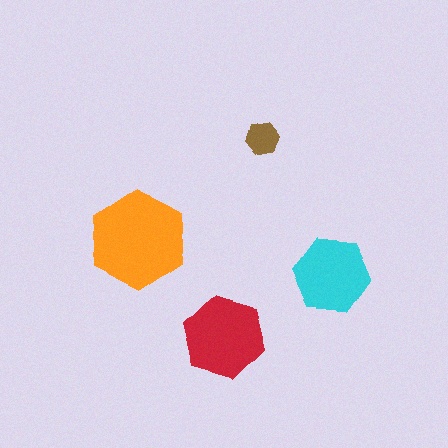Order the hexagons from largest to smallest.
the orange one, the red one, the cyan one, the brown one.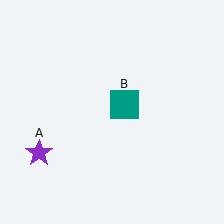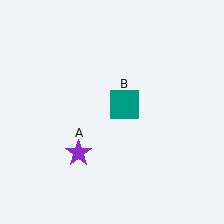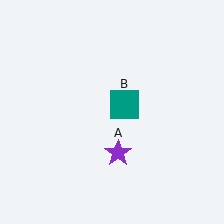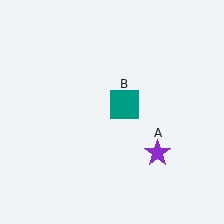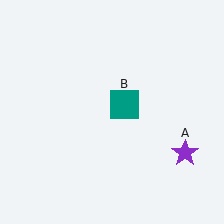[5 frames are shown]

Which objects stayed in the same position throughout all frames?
Teal square (object B) remained stationary.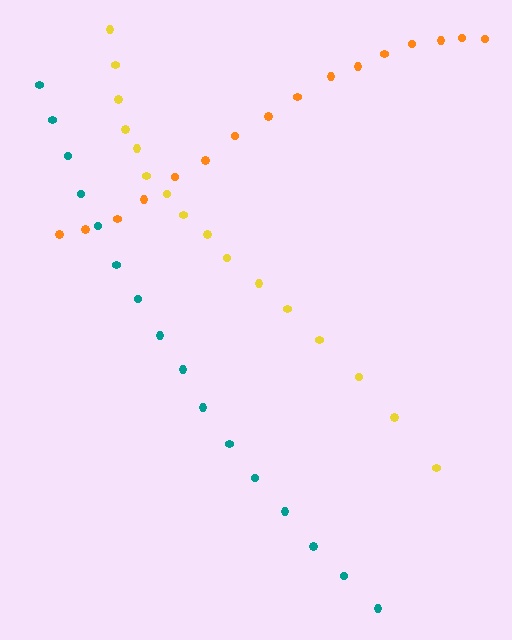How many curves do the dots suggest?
There are 3 distinct paths.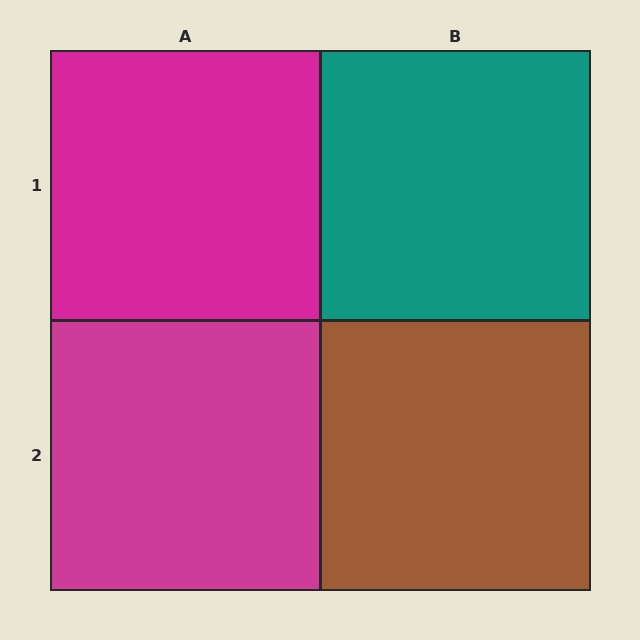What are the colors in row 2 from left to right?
Magenta, brown.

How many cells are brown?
1 cell is brown.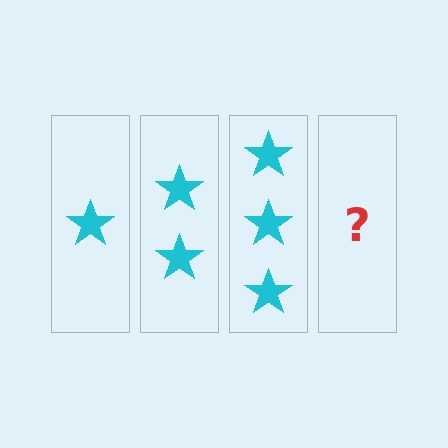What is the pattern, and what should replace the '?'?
The pattern is that each step adds one more star. The '?' should be 4 stars.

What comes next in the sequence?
The next element should be 4 stars.